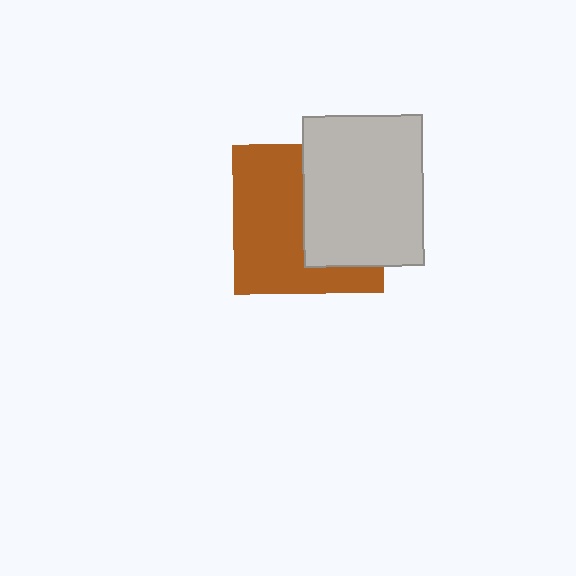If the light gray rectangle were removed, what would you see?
You would see the complete brown square.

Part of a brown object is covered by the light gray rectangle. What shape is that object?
It is a square.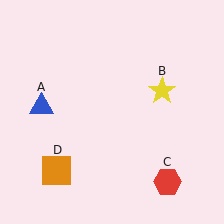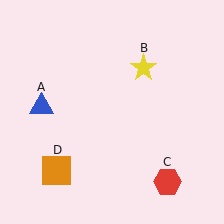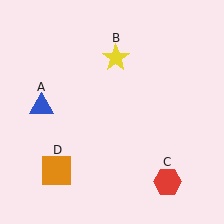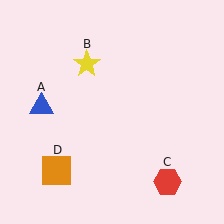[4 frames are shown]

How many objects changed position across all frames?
1 object changed position: yellow star (object B).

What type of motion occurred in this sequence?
The yellow star (object B) rotated counterclockwise around the center of the scene.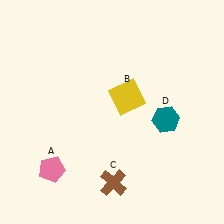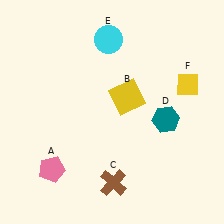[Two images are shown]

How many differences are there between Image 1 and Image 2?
There are 2 differences between the two images.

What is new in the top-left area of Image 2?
A cyan circle (E) was added in the top-left area of Image 2.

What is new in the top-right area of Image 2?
A yellow diamond (F) was added in the top-right area of Image 2.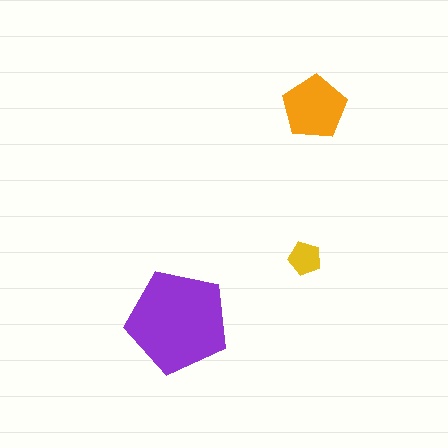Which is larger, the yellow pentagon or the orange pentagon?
The orange one.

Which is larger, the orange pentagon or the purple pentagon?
The purple one.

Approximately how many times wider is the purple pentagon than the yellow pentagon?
About 3 times wider.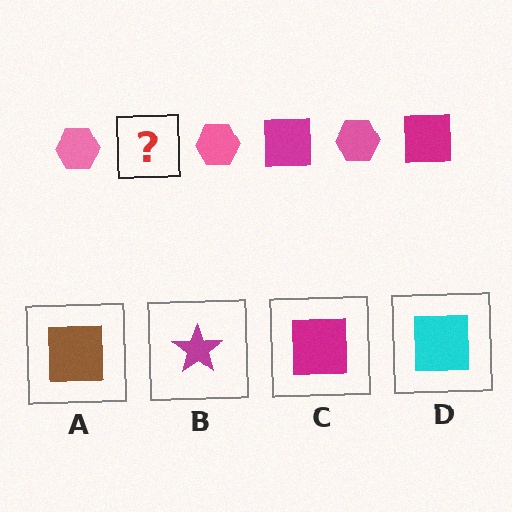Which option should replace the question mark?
Option C.